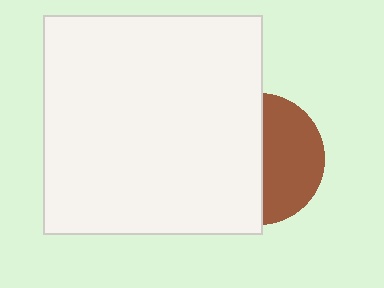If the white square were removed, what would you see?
You would see the complete brown circle.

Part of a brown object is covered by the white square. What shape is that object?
It is a circle.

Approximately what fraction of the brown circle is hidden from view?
Roughly 54% of the brown circle is hidden behind the white square.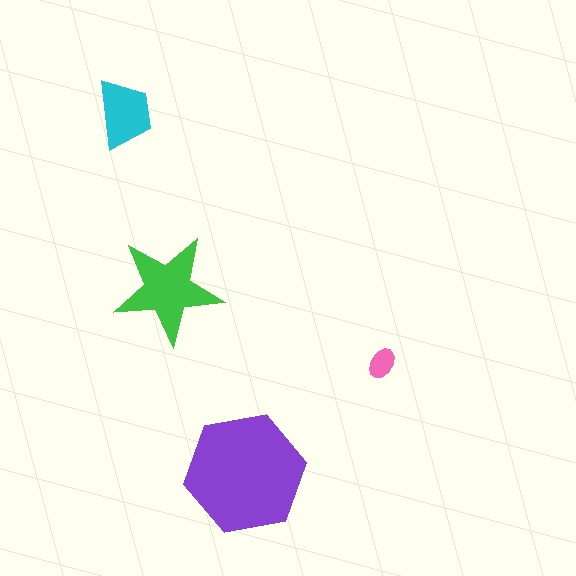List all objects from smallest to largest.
The pink ellipse, the cyan trapezoid, the green star, the purple hexagon.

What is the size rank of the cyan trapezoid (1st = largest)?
3rd.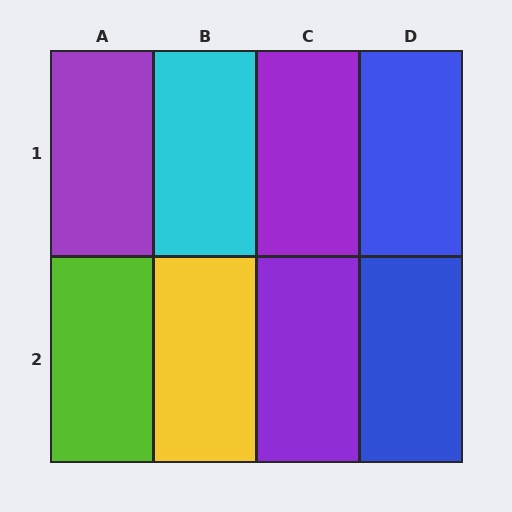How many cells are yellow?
1 cell is yellow.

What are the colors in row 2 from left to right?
Lime, yellow, purple, blue.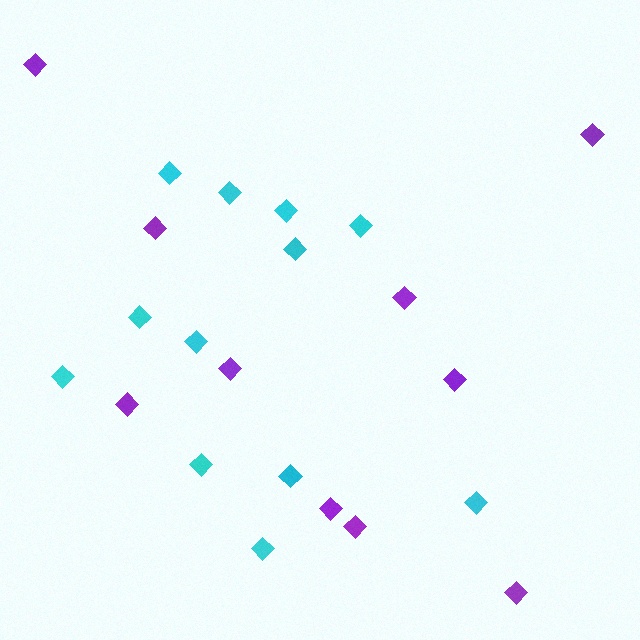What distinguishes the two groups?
There are 2 groups: one group of cyan diamonds (12) and one group of purple diamonds (10).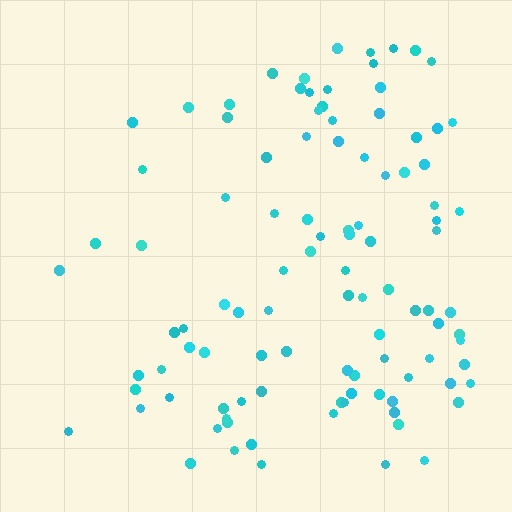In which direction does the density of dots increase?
From left to right, with the right side densest.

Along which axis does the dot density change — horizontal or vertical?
Horizontal.